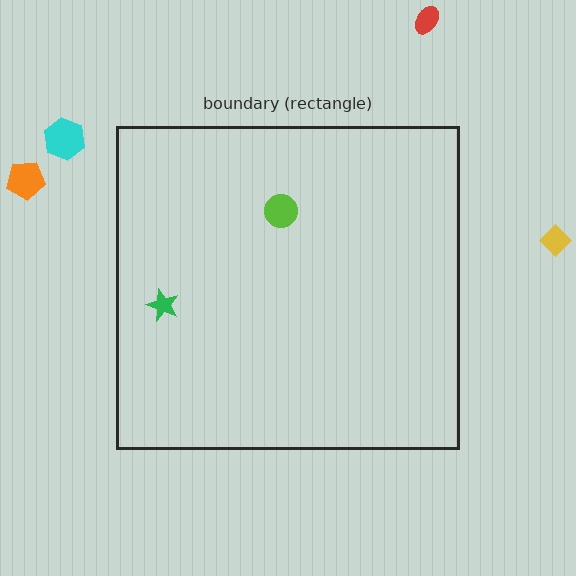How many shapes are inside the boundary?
2 inside, 4 outside.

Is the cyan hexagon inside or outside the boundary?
Outside.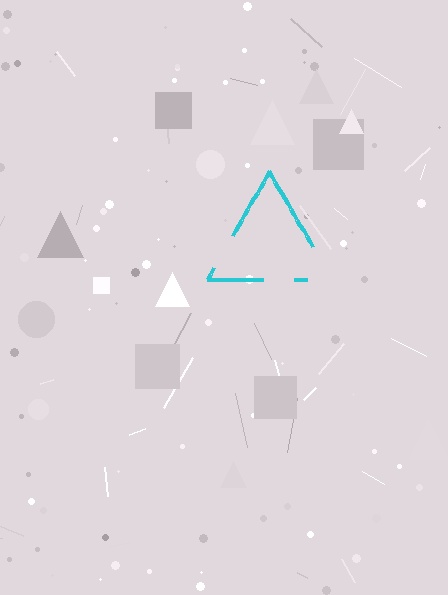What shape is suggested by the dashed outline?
The dashed outline suggests a triangle.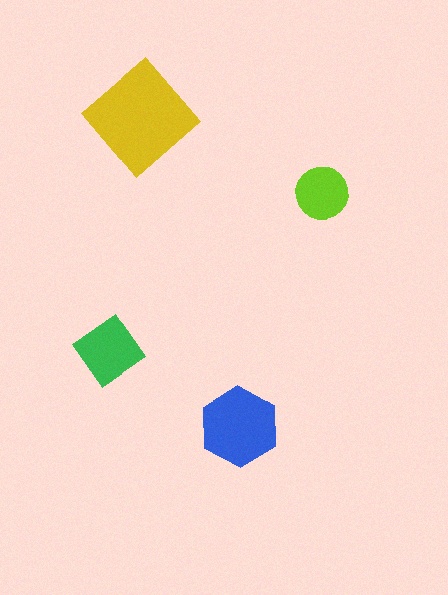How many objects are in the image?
There are 4 objects in the image.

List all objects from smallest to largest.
The lime circle, the green diamond, the blue hexagon, the yellow diamond.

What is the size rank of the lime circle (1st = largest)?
4th.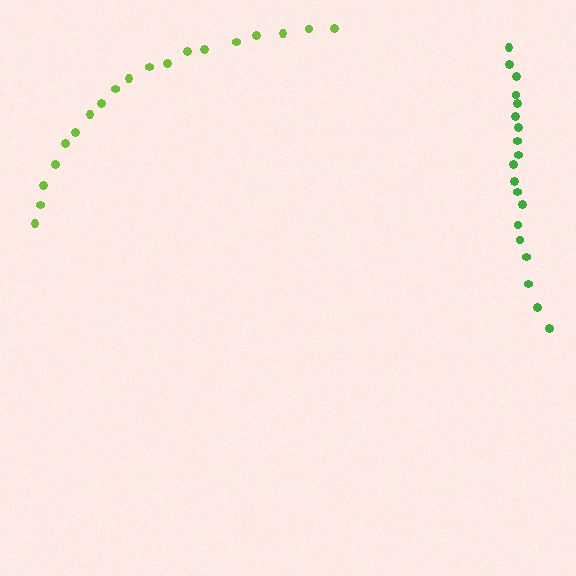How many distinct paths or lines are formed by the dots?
There are 2 distinct paths.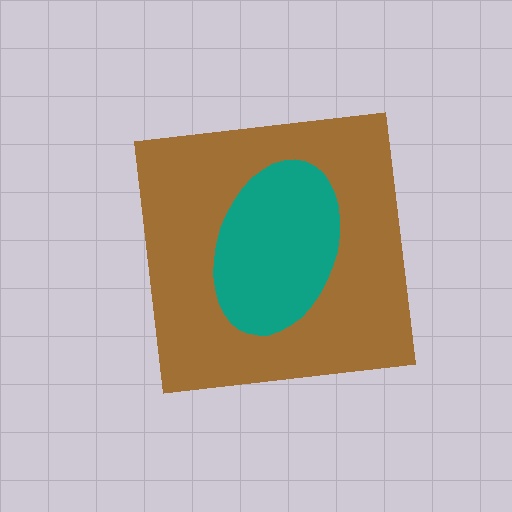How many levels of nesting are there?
2.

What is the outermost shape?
The brown square.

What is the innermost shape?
The teal ellipse.